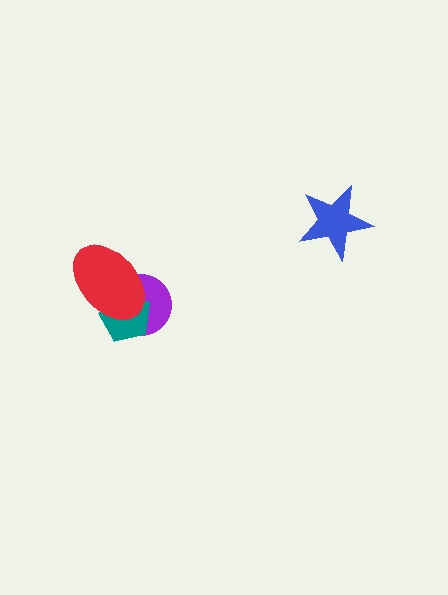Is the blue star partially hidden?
No, no other shape covers it.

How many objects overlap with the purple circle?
2 objects overlap with the purple circle.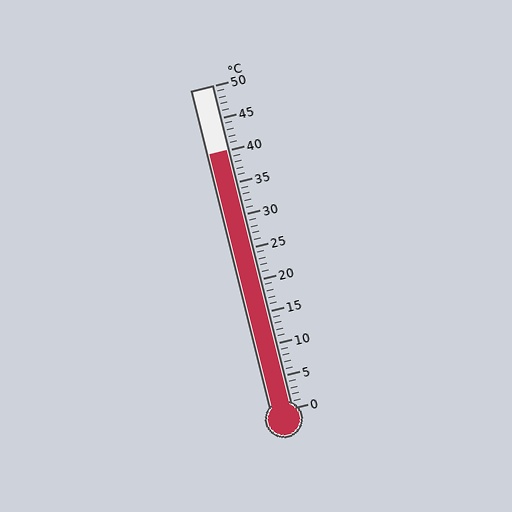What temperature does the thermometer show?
The thermometer shows approximately 40°C.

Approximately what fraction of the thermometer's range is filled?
The thermometer is filled to approximately 80% of its range.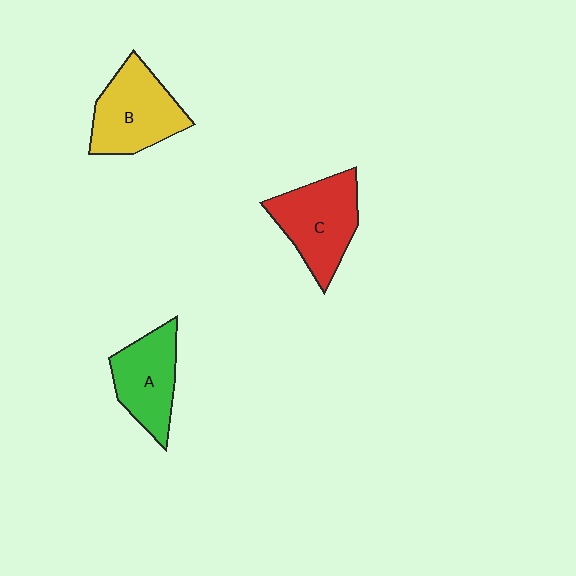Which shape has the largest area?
Shape B (yellow).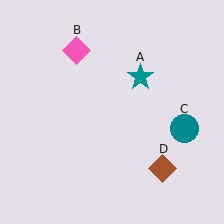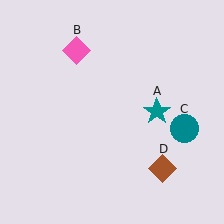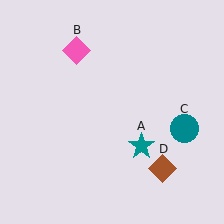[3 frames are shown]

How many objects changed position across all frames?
1 object changed position: teal star (object A).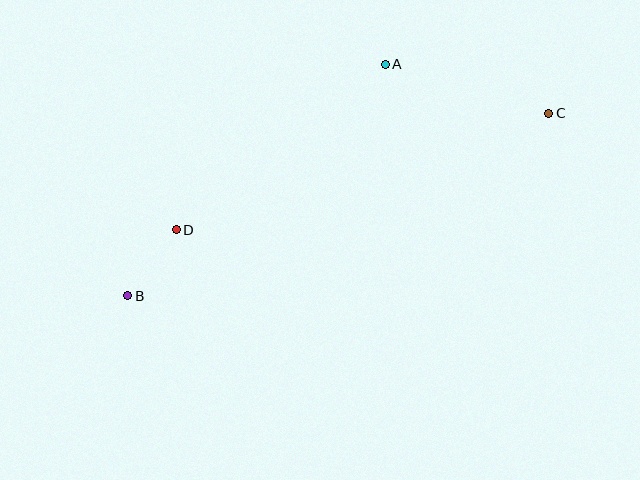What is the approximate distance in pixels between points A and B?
The distance between A and B is approximately 346 pixels.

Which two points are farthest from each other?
Points B and C are farthest from each other.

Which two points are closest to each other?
Points B and D are closest to each other.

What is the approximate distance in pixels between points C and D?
The distance between C and D is approximately 390 pixels.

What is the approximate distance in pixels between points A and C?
The distance between A and C is approximately 170 pixels.